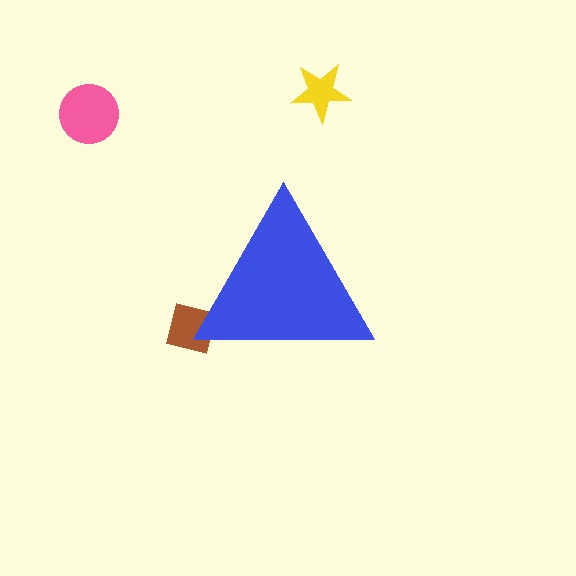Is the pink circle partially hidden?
No, the pink circle is fully visible.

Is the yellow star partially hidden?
No, the yellow star is fully visible.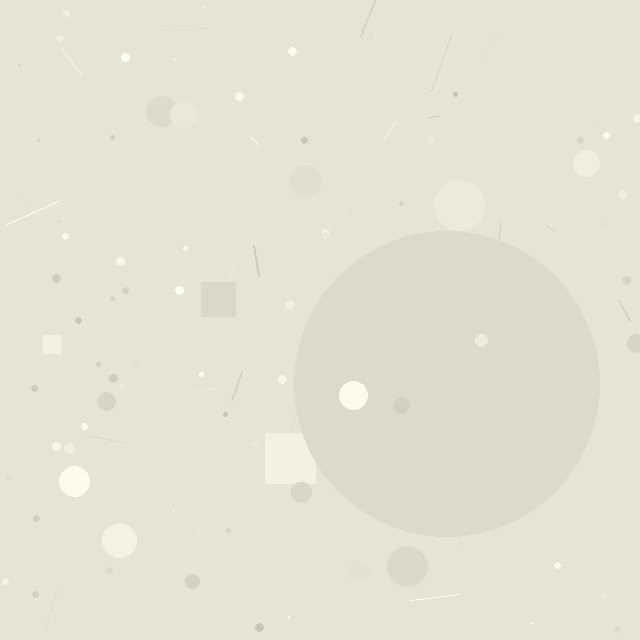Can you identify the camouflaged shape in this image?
The camouflaged shape is a circle.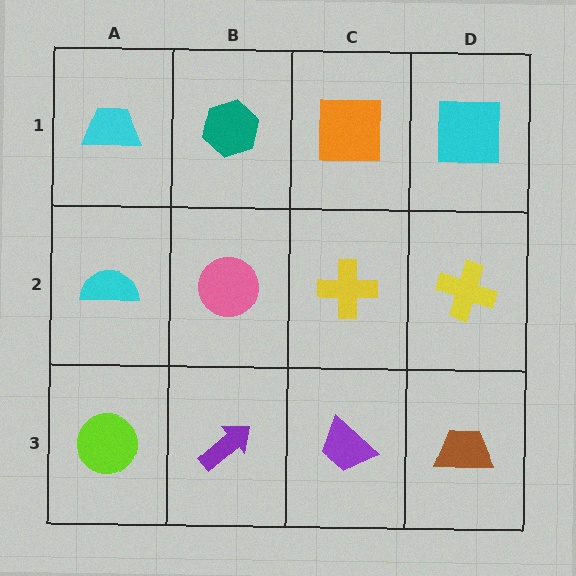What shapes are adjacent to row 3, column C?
A yellow cross (row 2, column C), a purple arrow (row 3, column B), a brown trapezoid (row 3, column D).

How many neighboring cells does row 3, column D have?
2.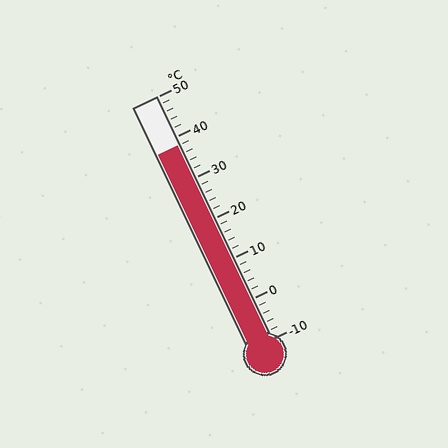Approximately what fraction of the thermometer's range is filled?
The thermometer is filled to approximately 80% of its range.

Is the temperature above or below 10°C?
The temperature is above 10°C.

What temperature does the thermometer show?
The thermometer shows approximately 38°C.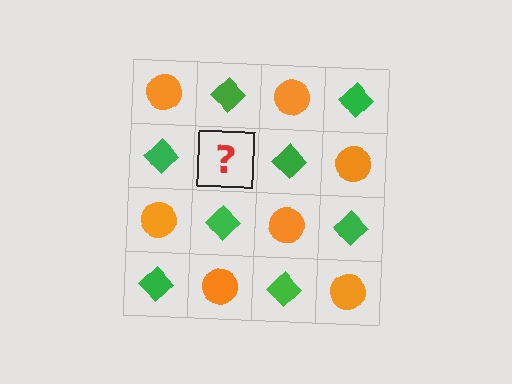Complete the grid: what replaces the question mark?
The question mark should be replaced with an orange circle.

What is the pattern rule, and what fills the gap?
The rule is that it alternates orange circle and green diamond in a checkerboard pattern. The gap should be filled with an orange circle.